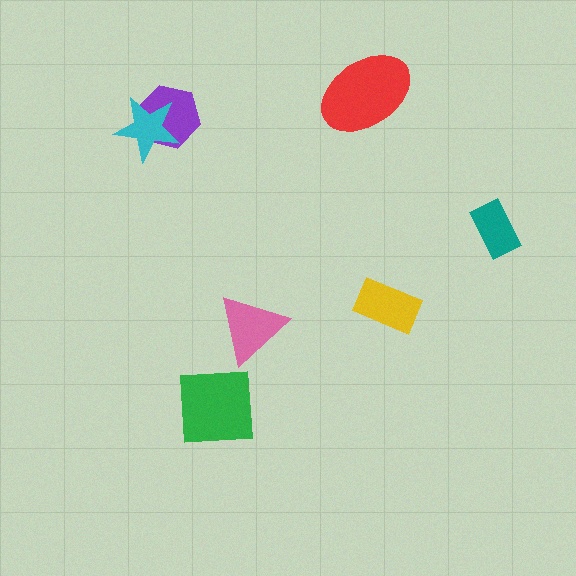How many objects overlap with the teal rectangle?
0 objects overlap with the teal rectangle.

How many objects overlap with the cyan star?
1 object overlaps with the cyan star.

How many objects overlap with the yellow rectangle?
0 objects overlap with the yellow rectangle.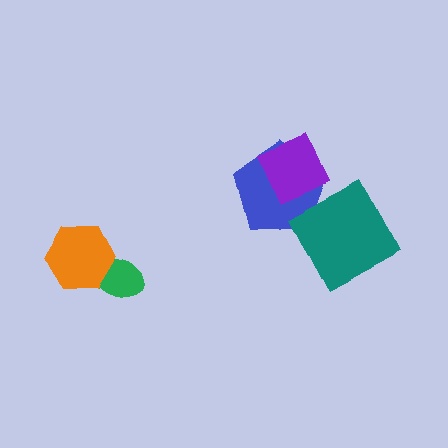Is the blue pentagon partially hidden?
Yes, it is partially covered by another shape.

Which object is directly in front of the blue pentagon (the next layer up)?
The purple diamond is directly in front of the blue pentagon.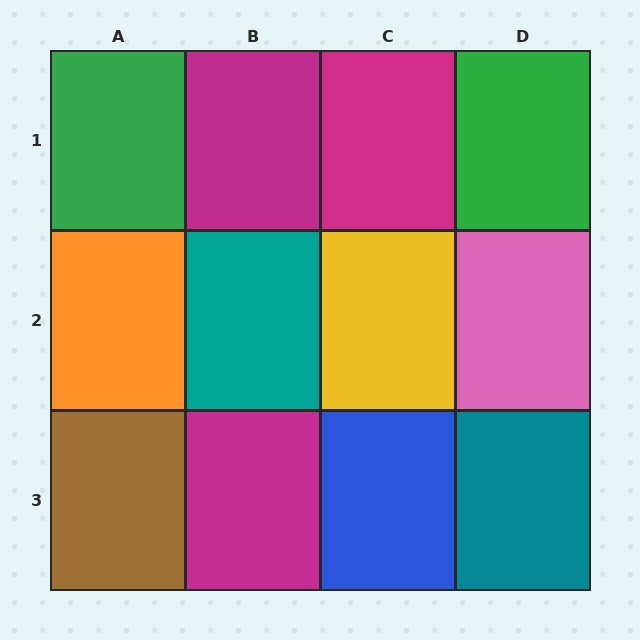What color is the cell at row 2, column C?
Yellow.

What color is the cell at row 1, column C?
Magenta.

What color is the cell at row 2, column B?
Teal.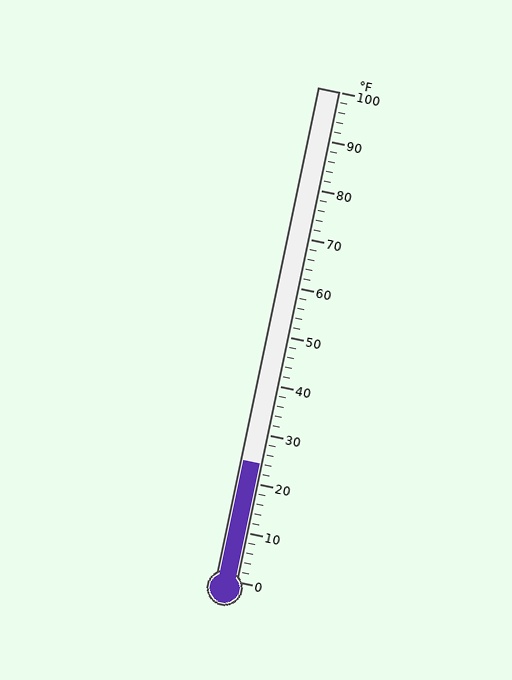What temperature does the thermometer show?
The thermometer shows approximately 24°F.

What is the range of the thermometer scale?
The thermometer scale ranges from 0°F to 100°F.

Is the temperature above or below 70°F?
The temperature is below 70°F.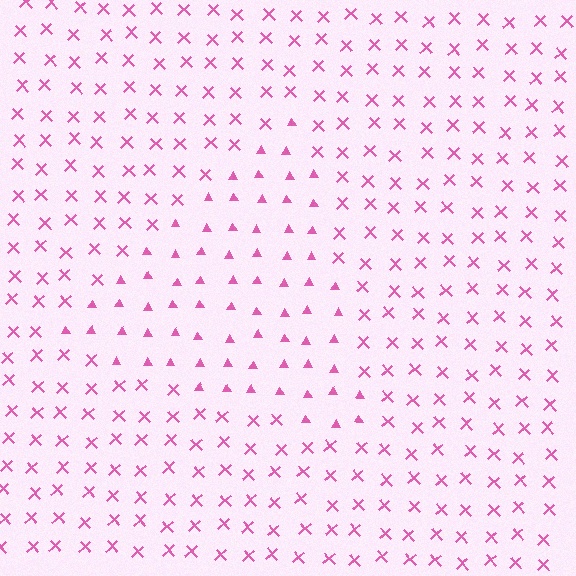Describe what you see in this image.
The image is filled with small pink elements arranged in a uniform grid. A triangle-shaped region contains triangles, while the surrounding area contains X marks. The boundary is defined purely by the change in element shape.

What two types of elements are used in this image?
The image uses triangles inside the triangle region and X marks outside it.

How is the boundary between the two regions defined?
The boundary is defined by a change in element shape: triangles inside vs. X marks outside. All elements share the same color and spacing.